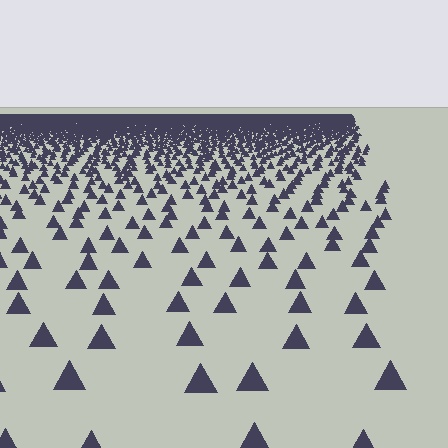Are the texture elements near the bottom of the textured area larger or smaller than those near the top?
Larger. Near the bottom, elements are closer to the viewer and appear at a bigger on-screen size.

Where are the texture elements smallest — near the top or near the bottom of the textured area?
Near the top.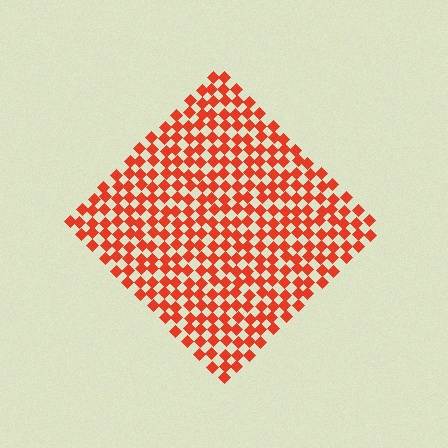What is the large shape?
The large shape is a diamond.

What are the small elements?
The small elements are diamonds.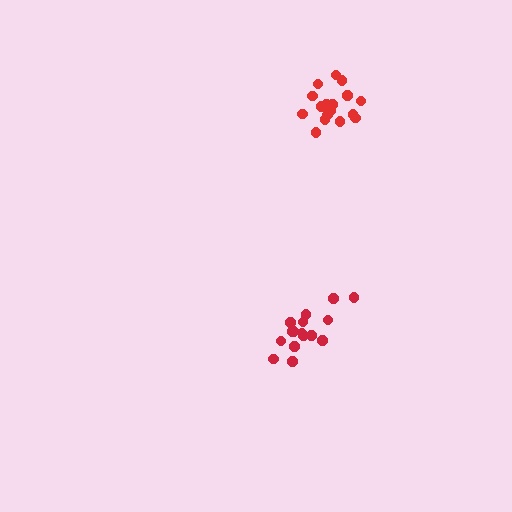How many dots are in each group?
Group 1: 18 dots, Group 2: 16 dots (34 total).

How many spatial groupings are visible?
There are 2 spatial groupings.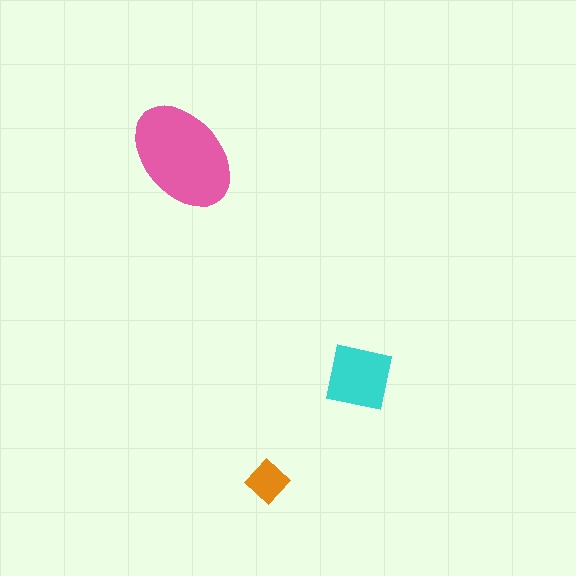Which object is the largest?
The pink ellipse.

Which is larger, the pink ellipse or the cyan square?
The pink ellipse.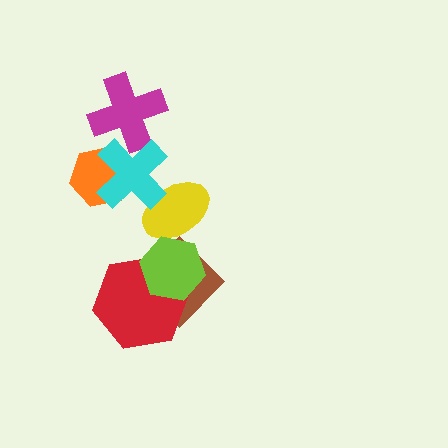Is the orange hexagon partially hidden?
Yes, it is partially covered by another shape.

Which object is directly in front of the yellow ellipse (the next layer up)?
The cyan cross is directly in front of the yellow ellipse.